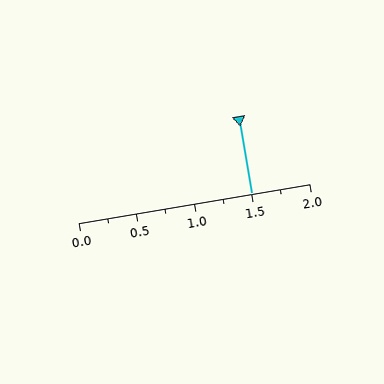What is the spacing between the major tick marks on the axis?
The major ticks are spaced 0.5 apart.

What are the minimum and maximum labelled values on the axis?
The axis runs from 0.0 to 2.0.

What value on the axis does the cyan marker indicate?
The marker indicates approximately 1.5.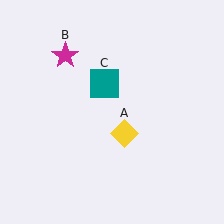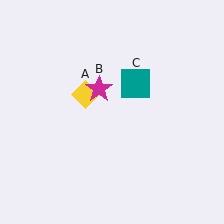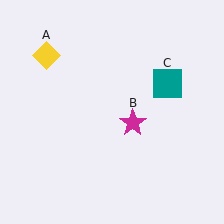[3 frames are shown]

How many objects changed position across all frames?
3 objects changed position: yellow diamond (object A), magenta star (object B), teal square (object C).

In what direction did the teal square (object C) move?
The teal square (object C) moved right.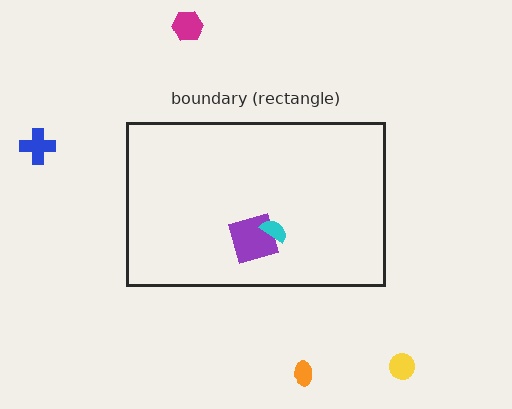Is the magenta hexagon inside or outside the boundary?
Outside.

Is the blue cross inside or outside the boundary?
Outside.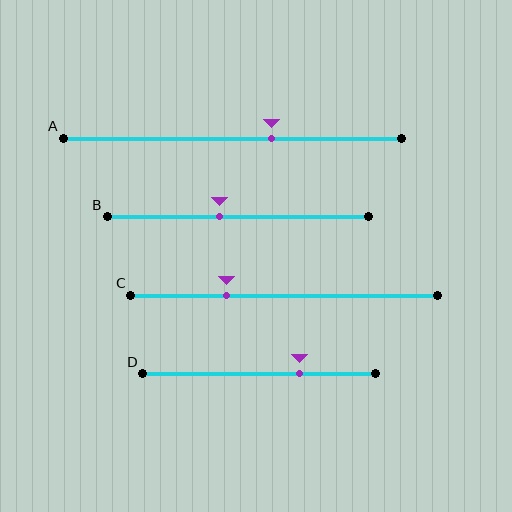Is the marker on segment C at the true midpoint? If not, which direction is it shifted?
No, the marker on segment C is shifted to the left by about 19% of the segment length.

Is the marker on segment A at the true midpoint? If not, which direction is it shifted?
No, the marker on segment A is shifted to the right by about 12% of the segment length.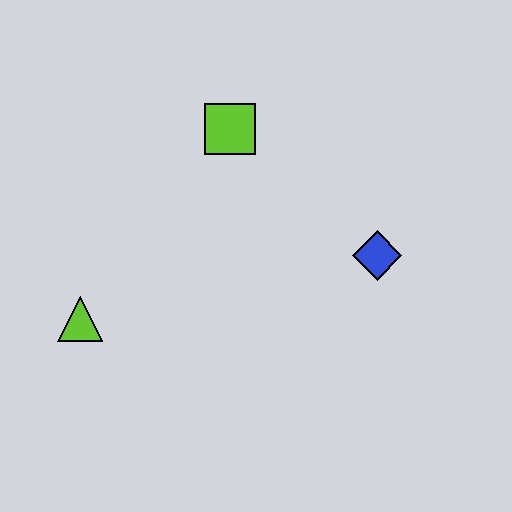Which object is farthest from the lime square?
The lime triangle is farthest from the lime square.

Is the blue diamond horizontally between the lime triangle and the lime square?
No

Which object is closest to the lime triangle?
The lime square is closest to the lime triangle.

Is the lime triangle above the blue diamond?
No